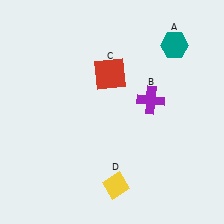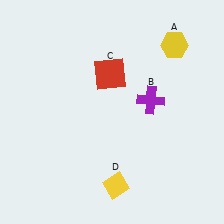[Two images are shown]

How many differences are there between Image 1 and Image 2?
There is 1 difference between the two images.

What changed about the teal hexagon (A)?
In Image 1, A is teal. In Image 2, it changed to yellow.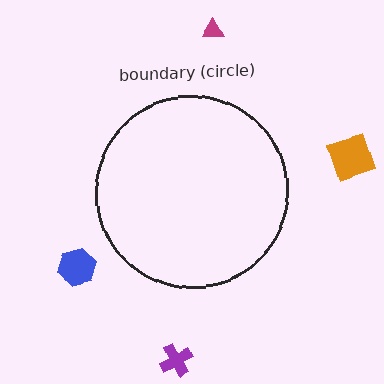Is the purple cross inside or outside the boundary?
Outside.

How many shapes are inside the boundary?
0 inside, 4 outside.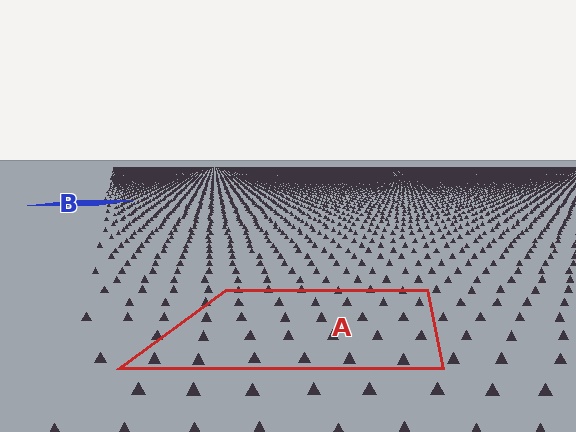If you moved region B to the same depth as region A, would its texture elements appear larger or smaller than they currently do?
They would appear larger. At a closer depth, the same texture elements are projected at a bigger on-screen size.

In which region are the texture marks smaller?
The texture marks are smaller in region B, because it is farther away.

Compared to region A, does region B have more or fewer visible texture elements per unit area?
Region B has more texture elements per unit area — they are packed more densely because it is farther away.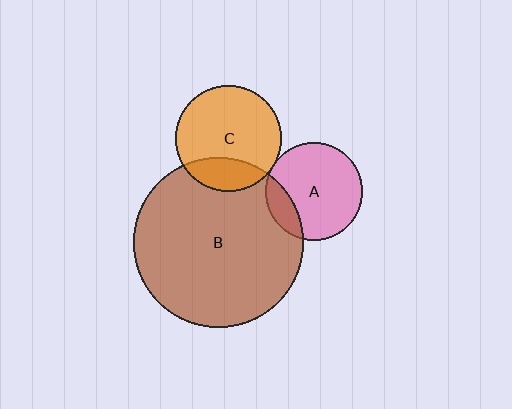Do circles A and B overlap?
Yes.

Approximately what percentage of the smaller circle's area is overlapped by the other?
Approximately 15%.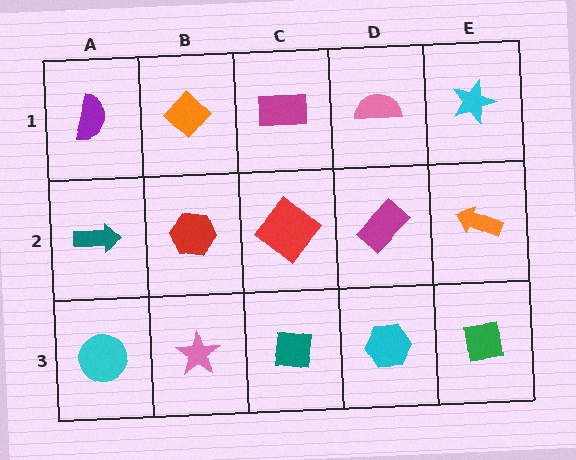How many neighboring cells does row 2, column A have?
3.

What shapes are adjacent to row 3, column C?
A red diamond (row 2, column C), a pink star (row 3, column B), a cyan hexagon (row 3, column D).